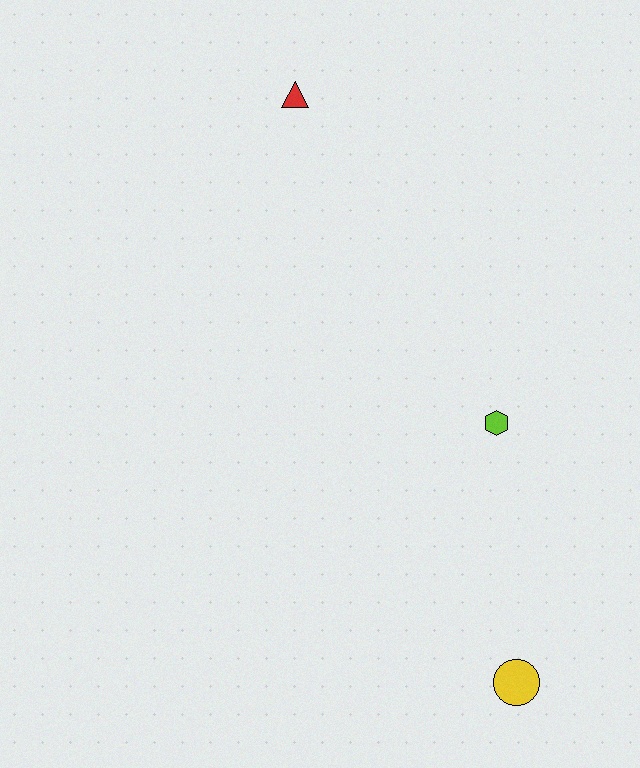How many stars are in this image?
There are no stars.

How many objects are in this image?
There are 3 objects.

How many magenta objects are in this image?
There are no magenta objects.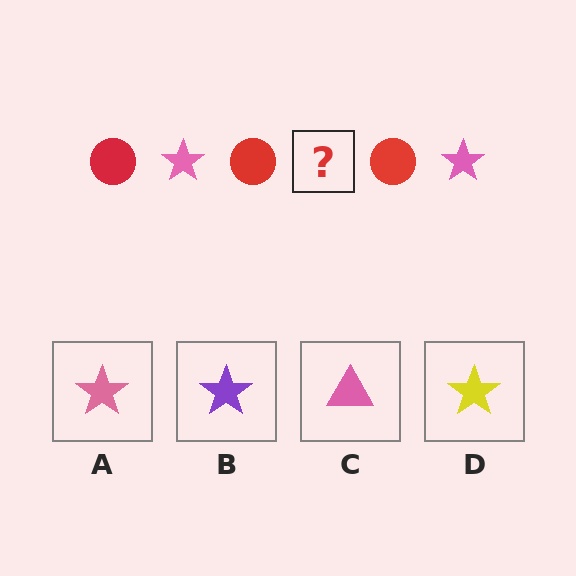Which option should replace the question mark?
Option A.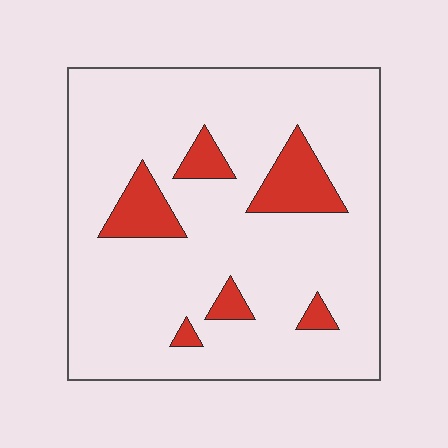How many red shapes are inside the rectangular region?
6.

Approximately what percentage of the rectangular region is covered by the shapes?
Approximately 15%.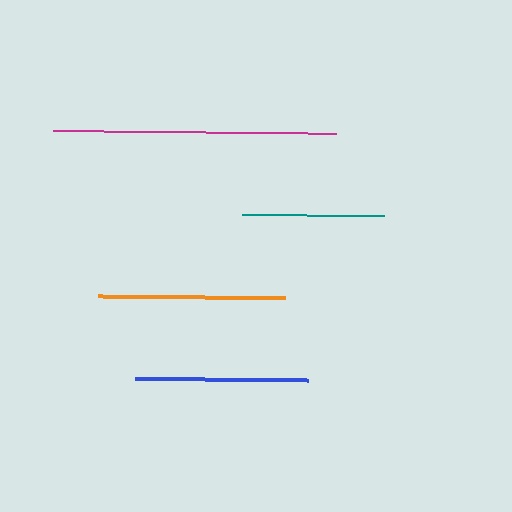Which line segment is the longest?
The magenta line is the longest at approximately 282 pixels.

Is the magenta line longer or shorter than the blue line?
The magenta line is longer than the blue line.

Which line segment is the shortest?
The teal line is the shortest at approximately 142 pixels.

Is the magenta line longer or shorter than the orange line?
The magenta line is longer than the orange line.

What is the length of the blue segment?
The blue segment is approximately 173 pixels long.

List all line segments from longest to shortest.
From longest to shortest: magenta, orange, blue, teal.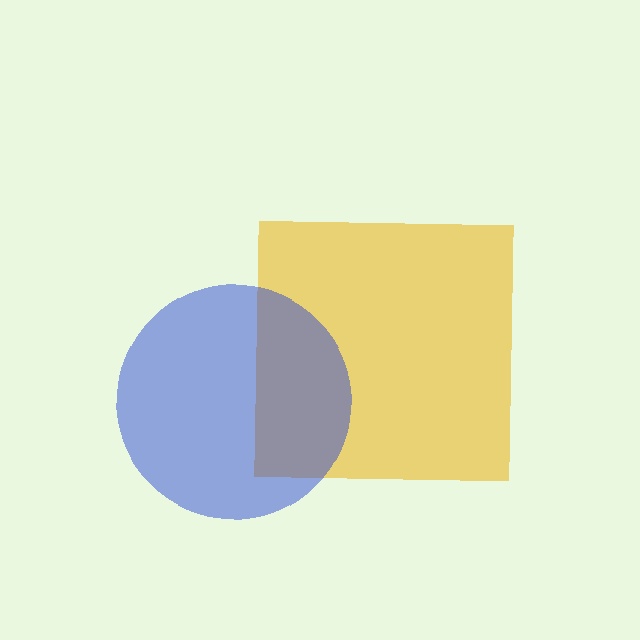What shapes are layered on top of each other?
The layered shapes are: a yellow square, a blue circle.